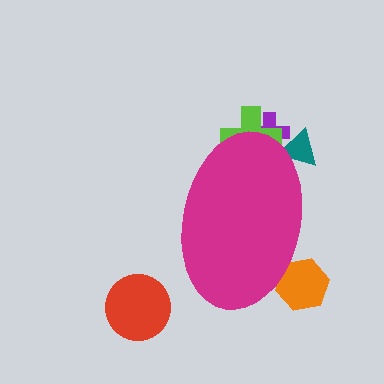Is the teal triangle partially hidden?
Yes, the teal triangle is partially hidden behind the magenta ellipse.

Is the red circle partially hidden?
No, the red circle is fully visible.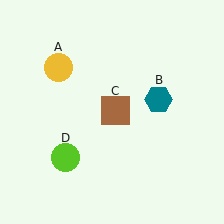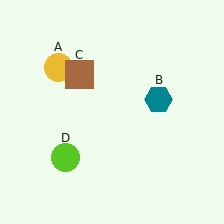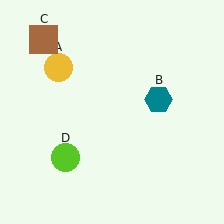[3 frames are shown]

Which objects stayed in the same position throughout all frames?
Yellow circle (object A) and teal hexagon (object B) and lime circle (object D) remained stationary.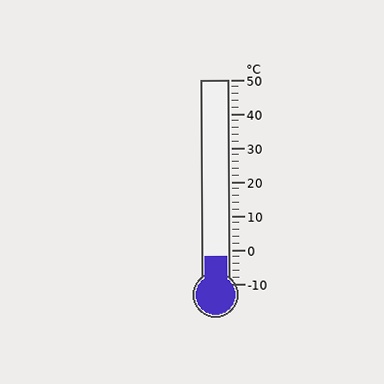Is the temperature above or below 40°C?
The temperature is below 40°C.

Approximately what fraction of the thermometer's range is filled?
The thermometer is filled to approximately 15% of its range.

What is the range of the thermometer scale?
The thermometer scale ranges from -10°C to 50°C.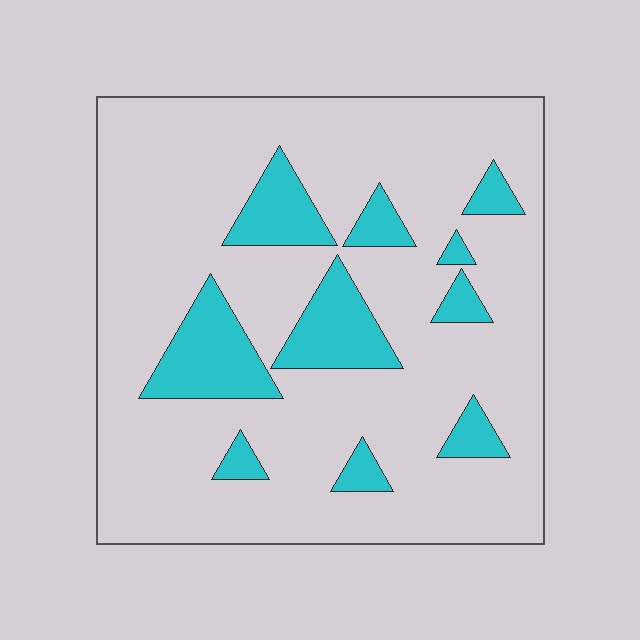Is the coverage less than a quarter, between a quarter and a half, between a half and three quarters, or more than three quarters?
Less than a quarter.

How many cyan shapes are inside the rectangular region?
10.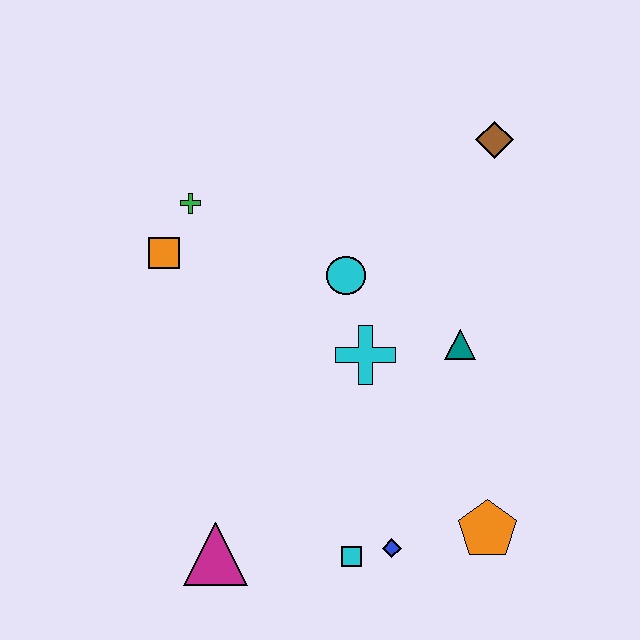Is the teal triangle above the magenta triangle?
Yes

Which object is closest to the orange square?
The green cross is closest to the orange square.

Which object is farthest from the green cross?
The orange pentagon is farthest from the green cross.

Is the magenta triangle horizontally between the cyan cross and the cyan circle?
No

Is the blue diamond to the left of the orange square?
No